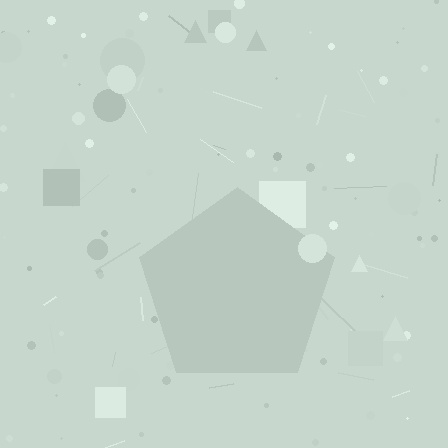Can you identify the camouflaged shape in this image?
The camouflaged shape is a pentagon.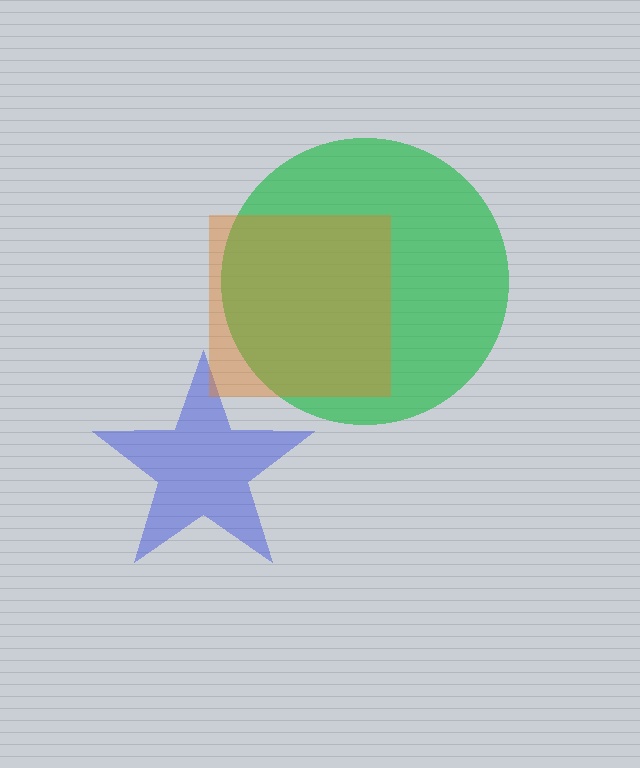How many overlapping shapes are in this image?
There are 3 overlapping shapes in the image.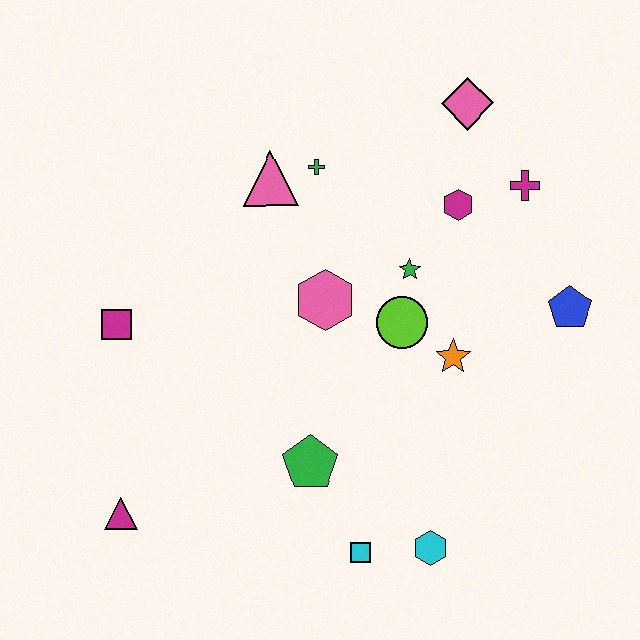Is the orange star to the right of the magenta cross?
No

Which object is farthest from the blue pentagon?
The magenta triangle is farthest from the blue pentagon.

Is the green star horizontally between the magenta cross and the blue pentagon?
No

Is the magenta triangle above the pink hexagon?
No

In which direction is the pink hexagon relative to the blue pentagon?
The pink hexagon is to the left of the blue pentagon.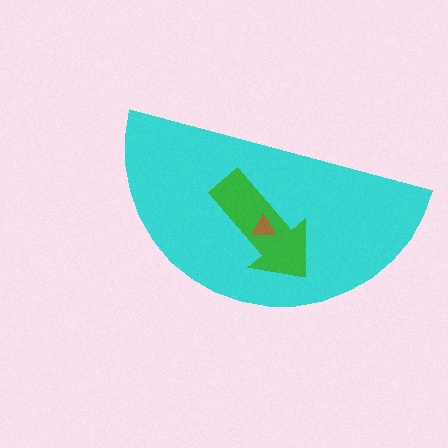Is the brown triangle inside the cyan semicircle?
Yes.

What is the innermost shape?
The brown triangle.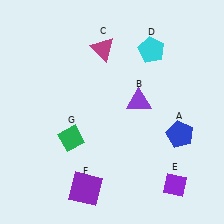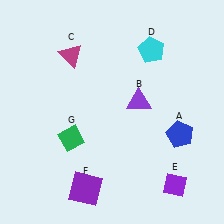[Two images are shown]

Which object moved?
The magenta triangle (C) moved left.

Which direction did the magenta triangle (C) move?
The magenta triangle (C) moved left.